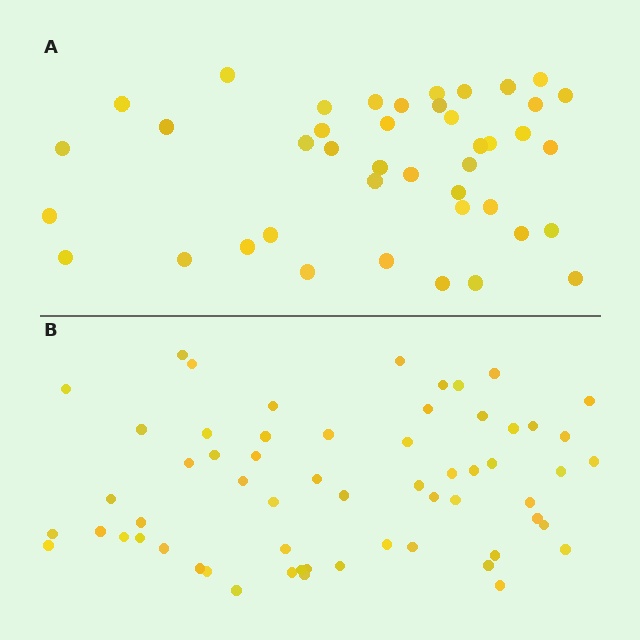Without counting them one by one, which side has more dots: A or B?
Region B (the bottom region) has more dots.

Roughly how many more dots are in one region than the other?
Region B has approximately 20 more dots than region A.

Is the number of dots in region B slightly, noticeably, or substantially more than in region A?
Region B has noticeably more, but not dramatically so. The ratio is roughly 1.4 to 1.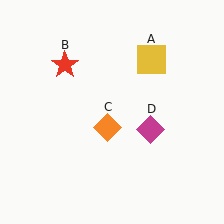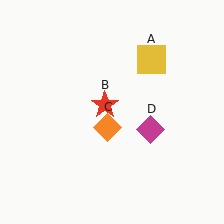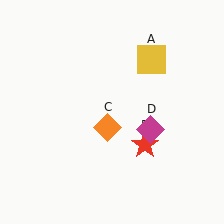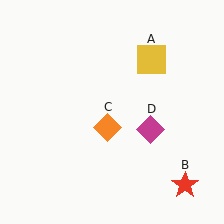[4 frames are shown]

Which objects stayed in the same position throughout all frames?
Yellow square (object A) and orange diamond (object C) and magenta diamond (object D) remained stationary.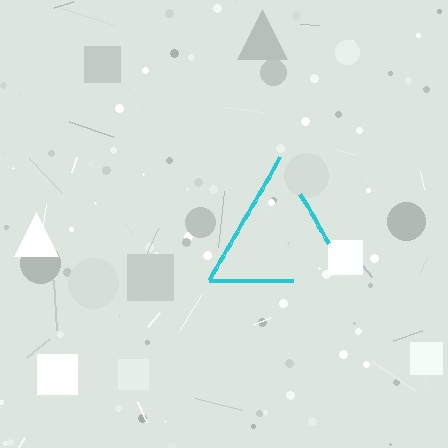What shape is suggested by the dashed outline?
The dashed outline suggests a triangle.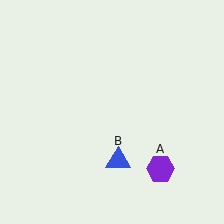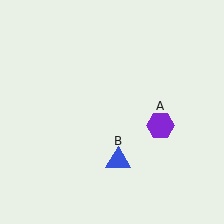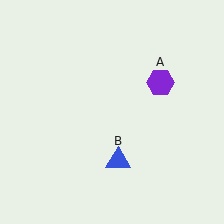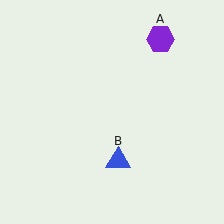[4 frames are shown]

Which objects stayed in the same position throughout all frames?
Blue triangle (object B) remained stationary.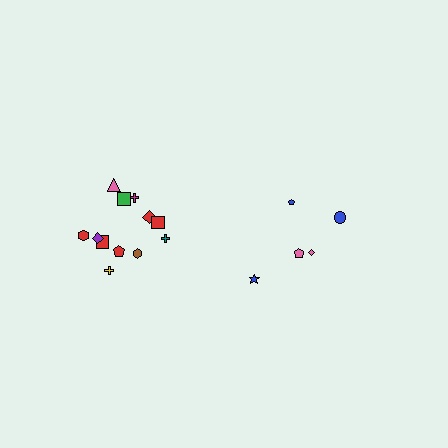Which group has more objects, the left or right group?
The left group.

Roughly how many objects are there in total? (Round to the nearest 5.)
Roughly 15 objects in total.